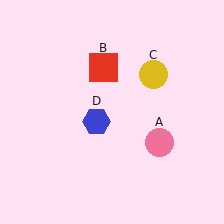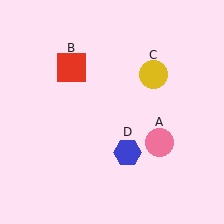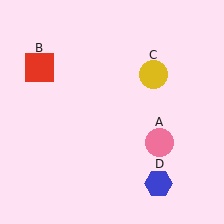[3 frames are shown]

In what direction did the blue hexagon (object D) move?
The blue hexagon (object D) moved down and to the right.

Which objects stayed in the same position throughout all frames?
Pink circle (object A) and yellow circle (object C) remained stationary.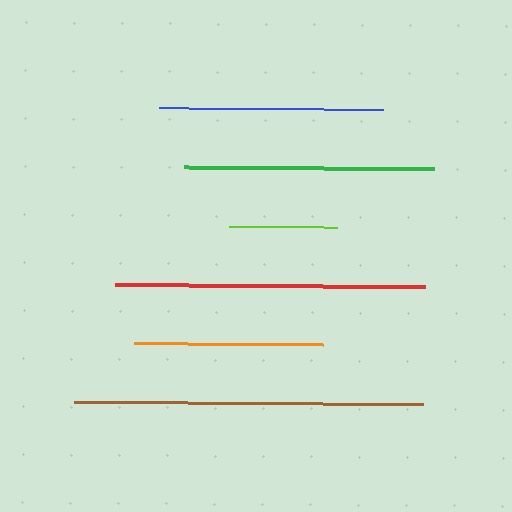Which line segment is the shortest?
The lime line is the shortest at approximately 109 pixels.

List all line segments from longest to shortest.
From longest to shortest: brown, red, green, blue, orange, lime.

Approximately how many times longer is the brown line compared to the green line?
The brown line is approximately 1.4 times the length of the green line.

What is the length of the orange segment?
The orange segment is approximately 189 pixels long.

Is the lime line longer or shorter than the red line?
The red line is longer than the lime line.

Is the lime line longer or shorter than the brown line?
The brown line is longer than the lime line.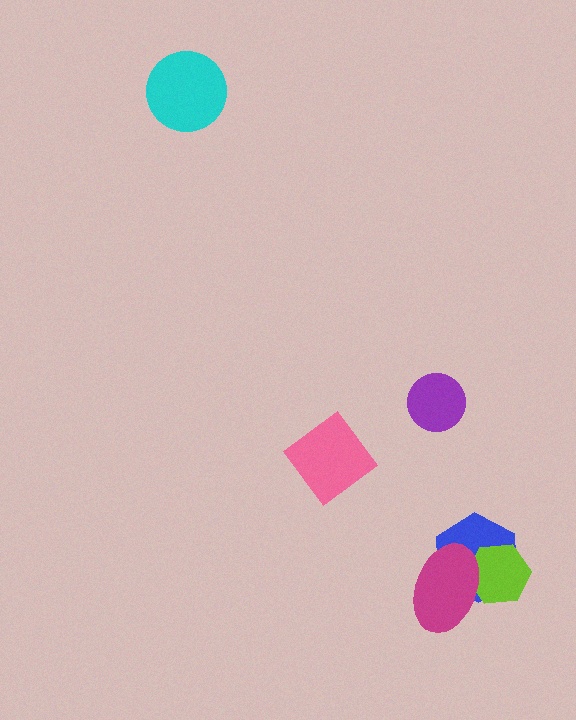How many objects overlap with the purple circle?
0 objects overlap with the purple circle.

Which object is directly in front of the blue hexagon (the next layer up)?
The lime hexagon is directly in front of the blue hexagon.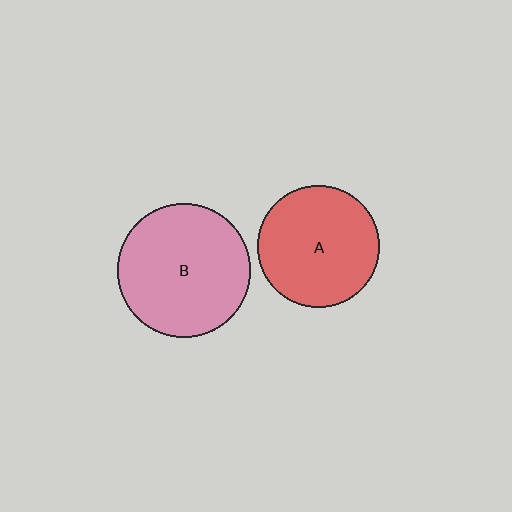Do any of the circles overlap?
No, none of the circles overlap.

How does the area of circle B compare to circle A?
Approximately 1.2 times.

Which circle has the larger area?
Circle B (pink).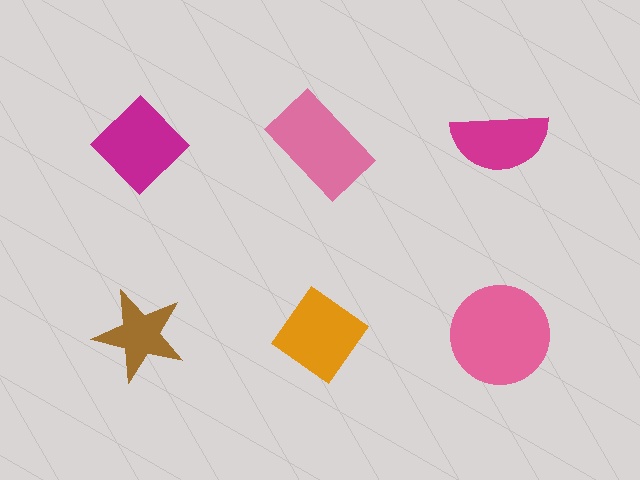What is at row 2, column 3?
A pink circle.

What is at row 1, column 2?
A pink rectangle.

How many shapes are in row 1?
3 shapes.